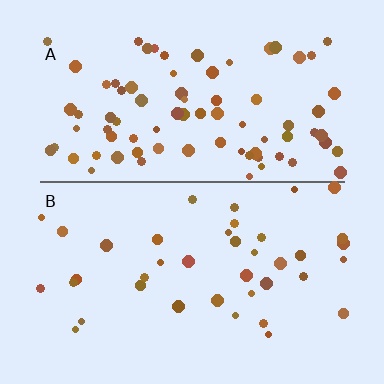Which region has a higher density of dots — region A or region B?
A (the top).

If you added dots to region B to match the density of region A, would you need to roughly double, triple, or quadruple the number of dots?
Approximately double.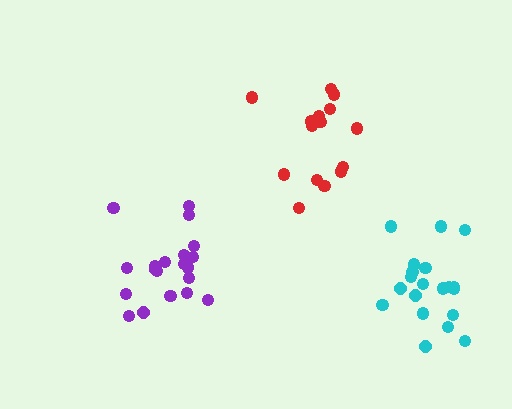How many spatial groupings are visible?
There are 3 spatial groupings.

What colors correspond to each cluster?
The clusters are colored: purple, cyan, red.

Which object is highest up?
The red cluster is topmost.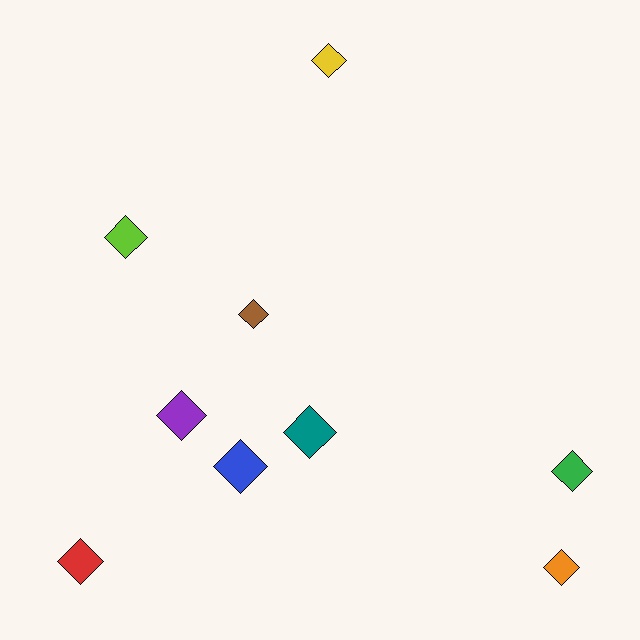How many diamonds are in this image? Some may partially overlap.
There are 9 diamonds.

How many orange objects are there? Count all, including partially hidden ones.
There is 1 orange object.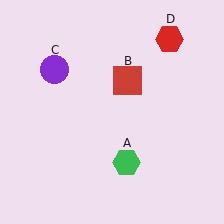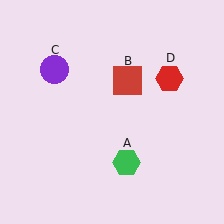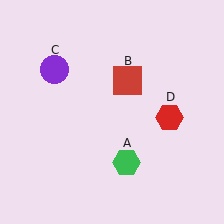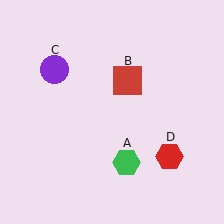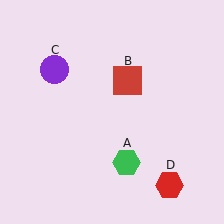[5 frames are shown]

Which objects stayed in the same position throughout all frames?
Green hexagon (object A) and red square (object B) and purple circle (object C) remained stationary.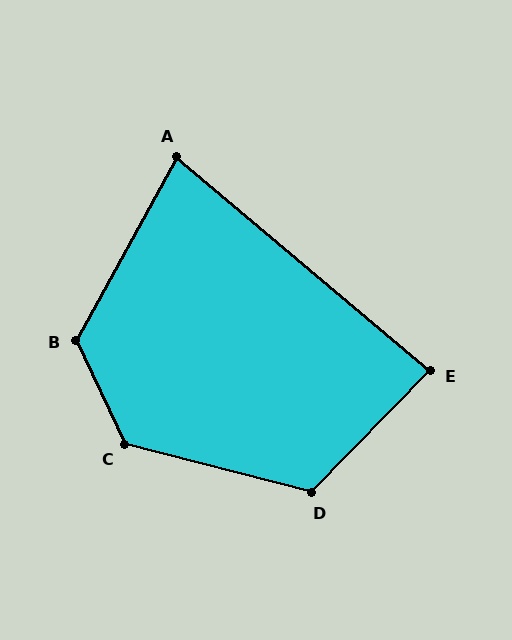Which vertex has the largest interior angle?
C, at approximately 129 degrees.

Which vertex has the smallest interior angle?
A, at approximately 79 degrees.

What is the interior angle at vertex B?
Approximately 126 degrees (obtuse).